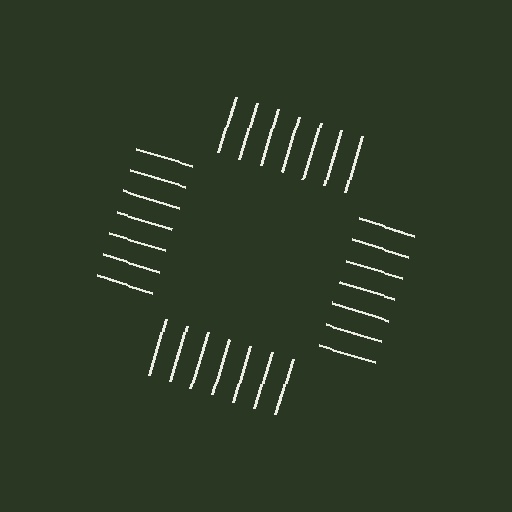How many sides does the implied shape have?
4 sides — the line-ends trace a square.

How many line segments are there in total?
28 — 7 along each of the 4 edges.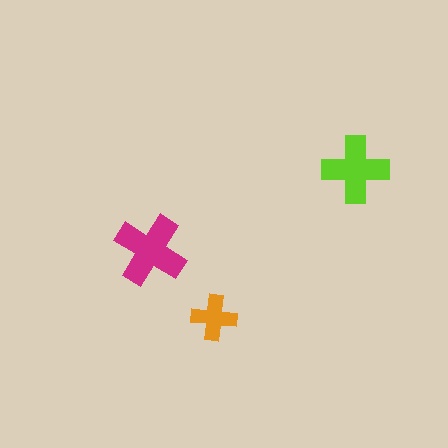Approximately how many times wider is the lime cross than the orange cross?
About 1.5 times wider.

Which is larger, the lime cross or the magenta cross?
The magenta one.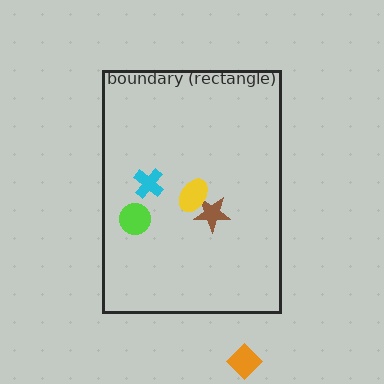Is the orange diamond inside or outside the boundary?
Outside.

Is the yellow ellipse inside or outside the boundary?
Inside.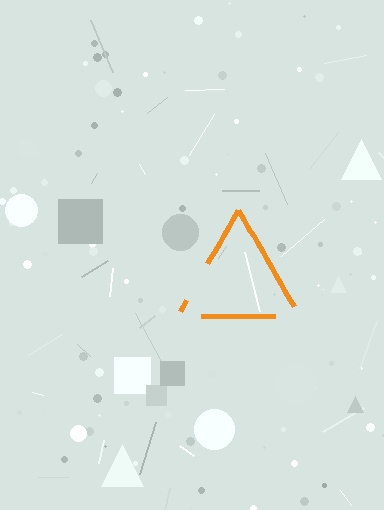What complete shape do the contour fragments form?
The contour fragments form a triangle.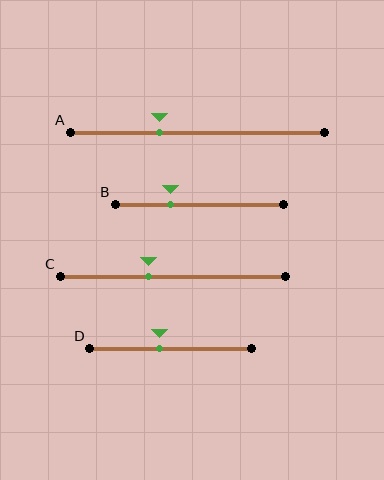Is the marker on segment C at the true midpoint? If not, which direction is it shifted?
No, the marker on segment C is shifted to the left by about 11% of the segment length.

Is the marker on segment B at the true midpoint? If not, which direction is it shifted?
No, the marker on segment B is shifted to the left by about 17% of the segment length.